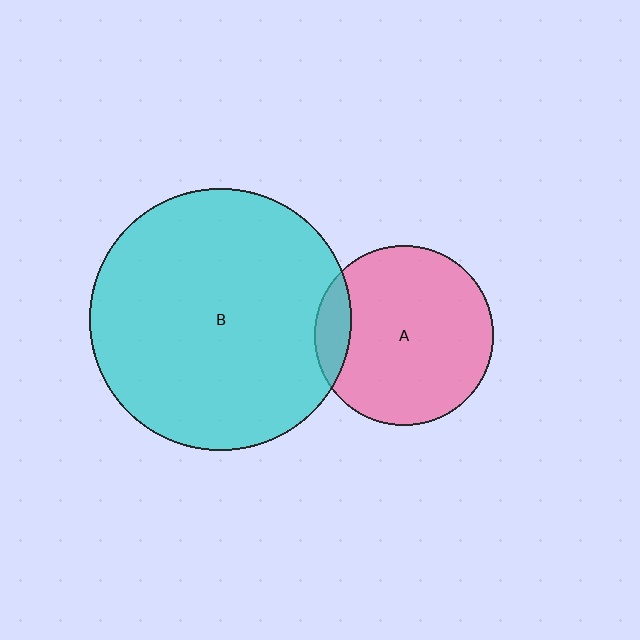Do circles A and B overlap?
Yes.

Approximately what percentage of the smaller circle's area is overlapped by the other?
Approximately 10%.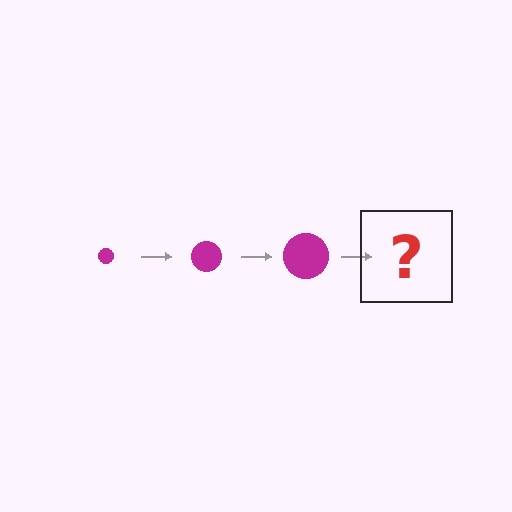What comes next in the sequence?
The next element should be a magenta circle, larger than the previous one.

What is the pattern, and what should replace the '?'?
The pattern is that the circle gets progressively larger each step. The '?' should be a magenta circle, larger than the previous one.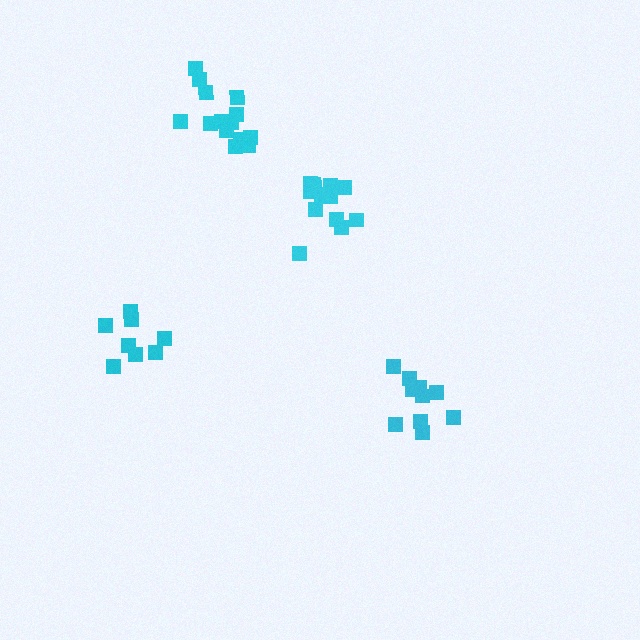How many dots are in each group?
Group 1: 8 dots, Group 2: 10 dots, Group 3: 13 dots, Group 4: 14 dots (45 total).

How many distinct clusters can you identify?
There are 4 distinct clusters.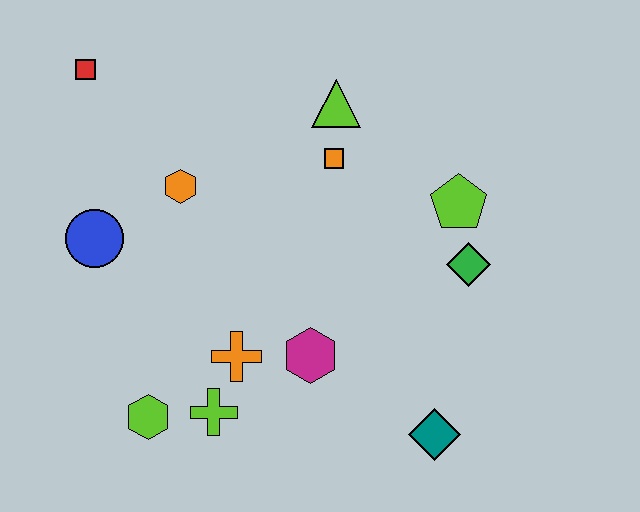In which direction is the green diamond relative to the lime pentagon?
The green diamond is below the lime pentagon.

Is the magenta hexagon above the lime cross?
Yes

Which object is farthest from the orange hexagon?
The teal diamond is farthest from the orange hexagon.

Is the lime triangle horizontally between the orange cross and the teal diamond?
Yes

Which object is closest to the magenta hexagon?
The orange cross is closest to the magenta hexagon.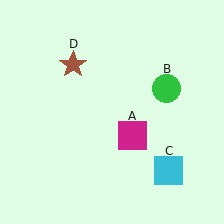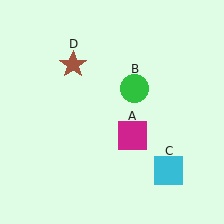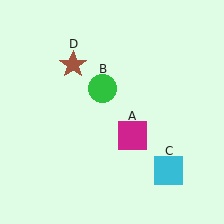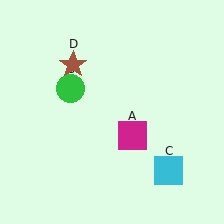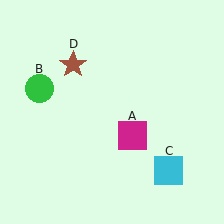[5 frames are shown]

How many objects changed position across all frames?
1 object changed position: green circle (object B).